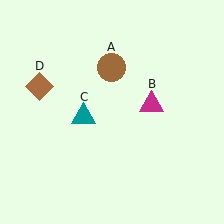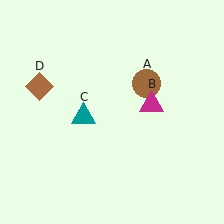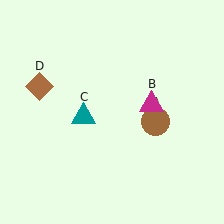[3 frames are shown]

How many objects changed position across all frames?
1 object changed position: brown circle (object A).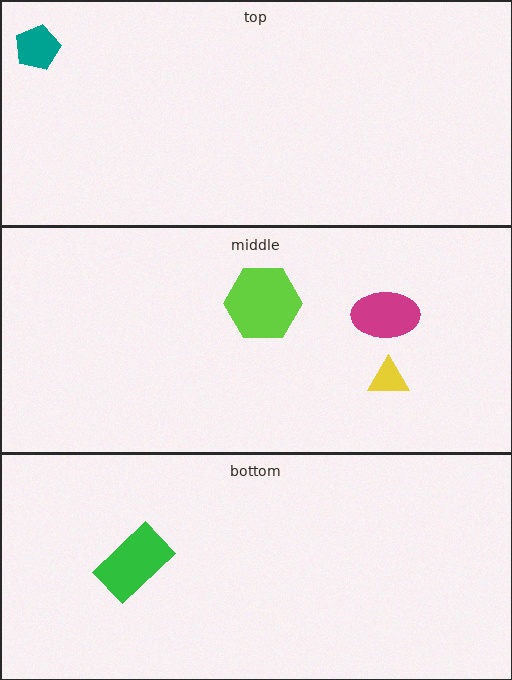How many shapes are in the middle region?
3.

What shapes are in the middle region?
The magenta ellipse, the lime hexagon, the yellow triangle.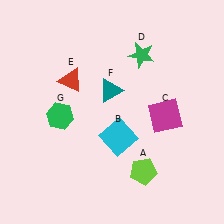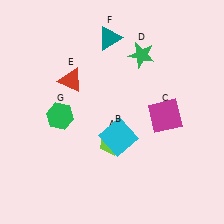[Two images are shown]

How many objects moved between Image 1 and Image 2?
2 objects moved between the two images.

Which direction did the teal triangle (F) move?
The teal triangle (F) moved up.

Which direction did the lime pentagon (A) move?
The lime pentagon (A) moved left.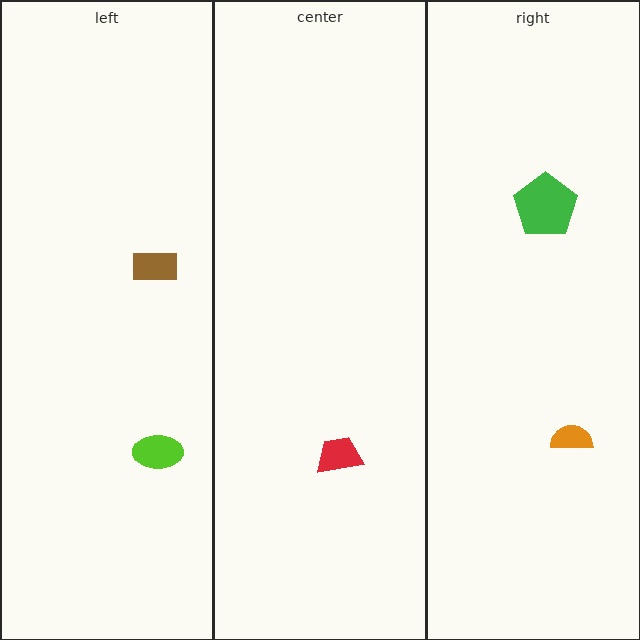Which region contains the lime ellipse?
The left region.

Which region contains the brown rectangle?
The left region.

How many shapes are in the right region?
2.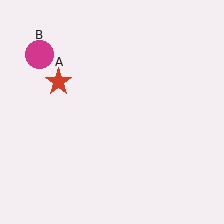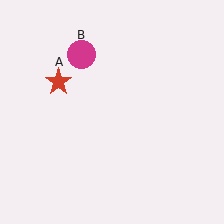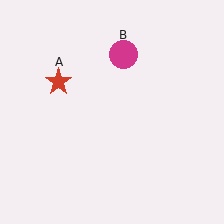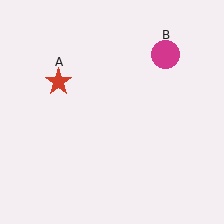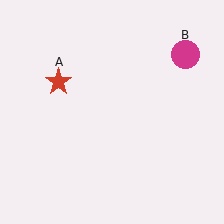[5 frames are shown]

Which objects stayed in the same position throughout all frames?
Red star (object A) remained stationary.